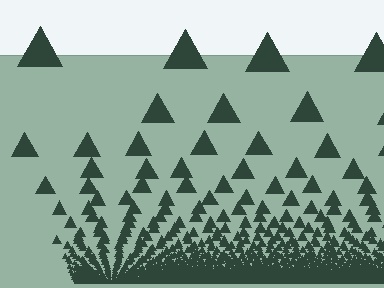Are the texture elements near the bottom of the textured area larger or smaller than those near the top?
Smaller. The gradient is inverted — elements near the bottom are smaller and denser.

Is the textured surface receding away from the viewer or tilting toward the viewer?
The surface appears to tilt toward the viewer. Texture elements get larger and sparser toward the top.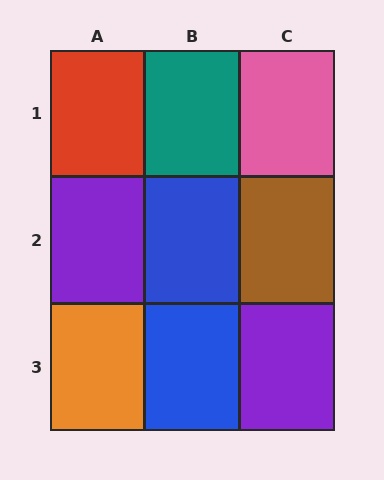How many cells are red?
1 cell is red.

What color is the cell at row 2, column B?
Blue.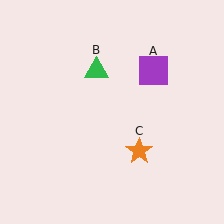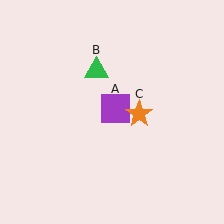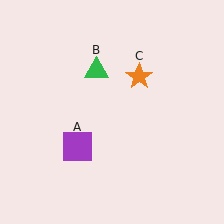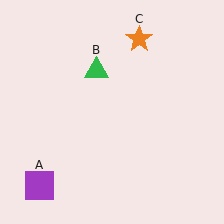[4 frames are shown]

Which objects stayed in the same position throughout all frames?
Green triangle (object B) remained stationary.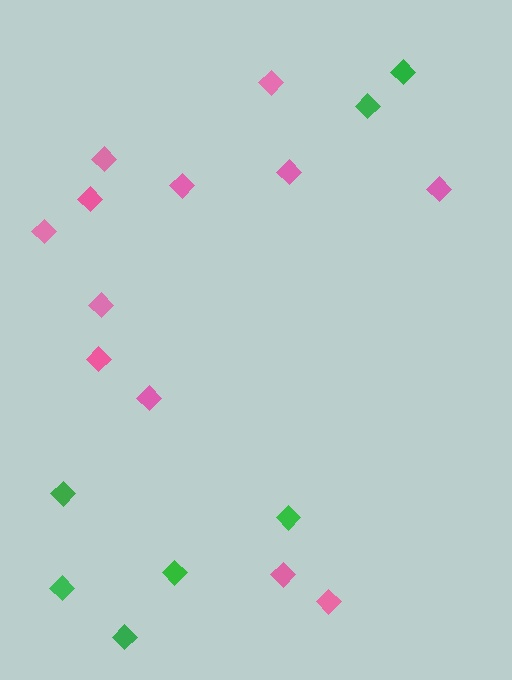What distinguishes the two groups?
There are 2 groups: one group of green diamonds (7) and one group of pink diamonds (12).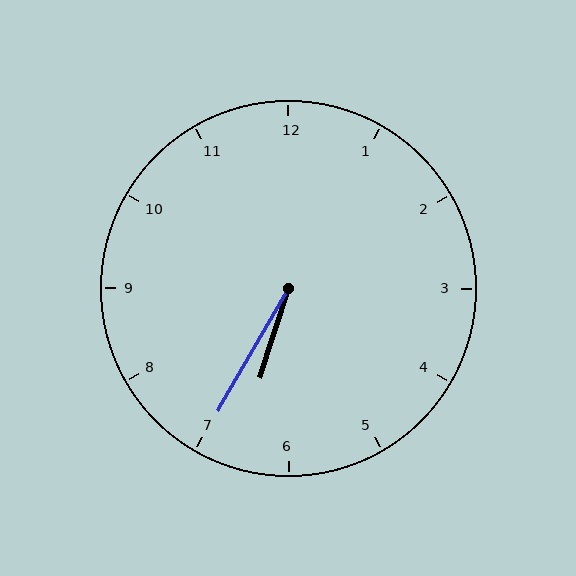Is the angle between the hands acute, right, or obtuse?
It is acute.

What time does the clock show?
6:35.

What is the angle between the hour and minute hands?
Approximately 12 degrees.